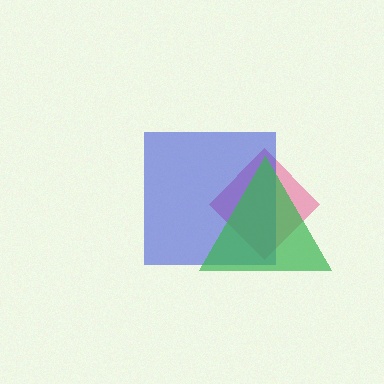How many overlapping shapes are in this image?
There are 3 overlapping shapes in the image.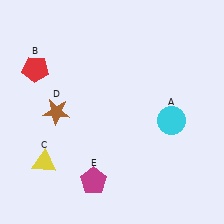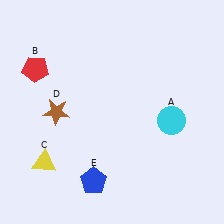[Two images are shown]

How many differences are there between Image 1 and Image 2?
There is 1 difference between the two images.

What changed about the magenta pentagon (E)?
In Image 1, E is magenta. In Image 2, it changed to blue.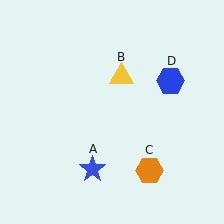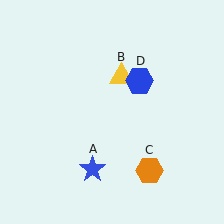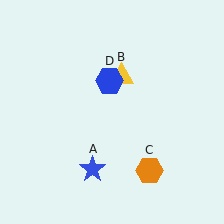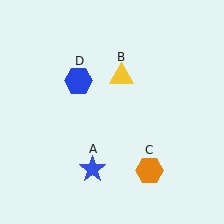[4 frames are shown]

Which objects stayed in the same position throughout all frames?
Blue star (object A) and yellow triangle (object B) and orange hexagon (object C) remained stationary.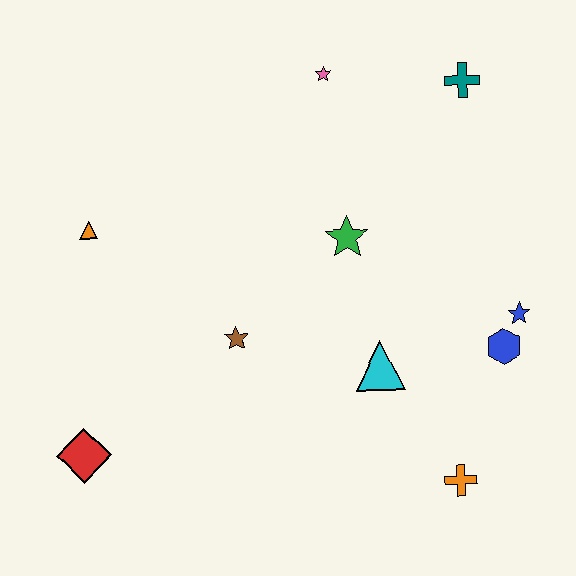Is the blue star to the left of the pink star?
No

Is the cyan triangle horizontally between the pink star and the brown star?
No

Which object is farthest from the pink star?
The red diamond is farthest from the pink star.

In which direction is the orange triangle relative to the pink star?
The orange triangle is to the left of the pink star.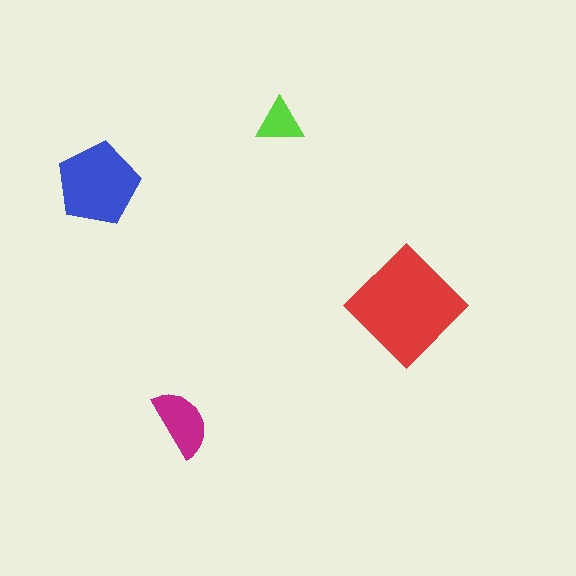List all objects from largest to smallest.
The red diamond, the blue pentagon, the magenta semicircle, the lime triangle.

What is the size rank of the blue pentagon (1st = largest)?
2nd.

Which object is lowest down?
The magenta semicircle is bottommost.